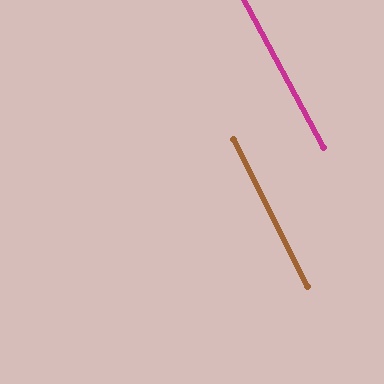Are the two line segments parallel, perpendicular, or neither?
Parallel — their directions differ by only 1.8°.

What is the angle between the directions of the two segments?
Approximately 2 degrees.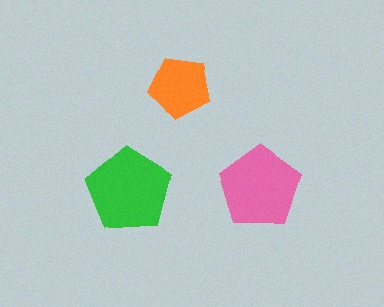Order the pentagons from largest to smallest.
the green one, the pink one, the orange one.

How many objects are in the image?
There are 3 objects in the image.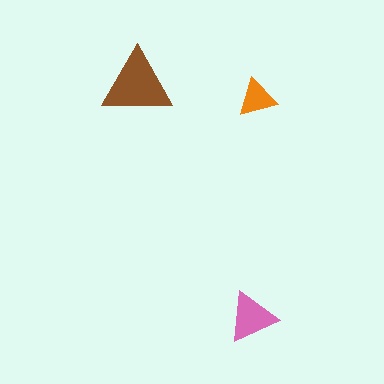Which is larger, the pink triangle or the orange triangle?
The pink one.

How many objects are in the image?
There are 3 objects in the image.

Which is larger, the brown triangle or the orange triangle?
The brown one.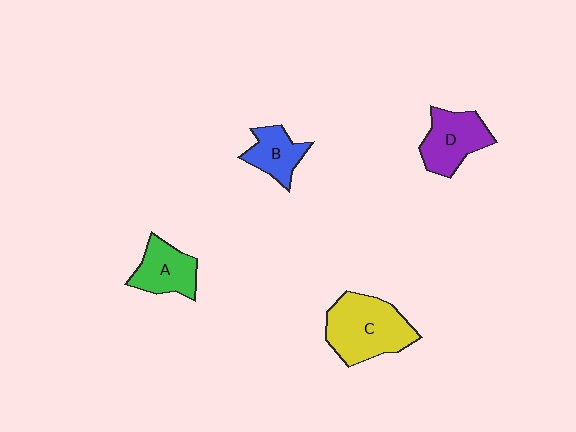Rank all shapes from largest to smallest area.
From largest to smallest: C (yellow), D (purple), A (green), B (blue).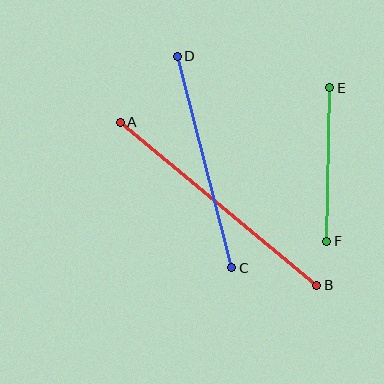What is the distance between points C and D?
The distance is approximately 218 pixels.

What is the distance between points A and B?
The distance is approximately 255 pixels.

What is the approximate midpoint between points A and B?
The midpoint is at approximately (218, 204) pixels.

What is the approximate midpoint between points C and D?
The midpoint is at approximately (205, 162) pixels.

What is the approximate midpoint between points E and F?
The midpoint is at approximately (328, 164) pixels.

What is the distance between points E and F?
The distance is approximately 153 pixels.